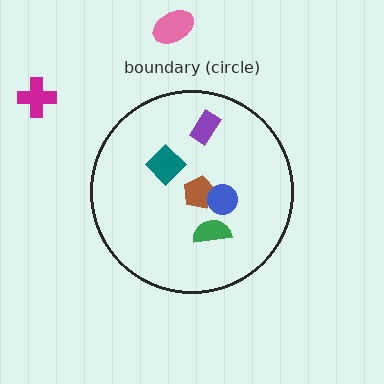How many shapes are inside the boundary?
5 inside, 2 outside.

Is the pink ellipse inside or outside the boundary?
Outside.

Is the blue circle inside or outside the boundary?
Inside.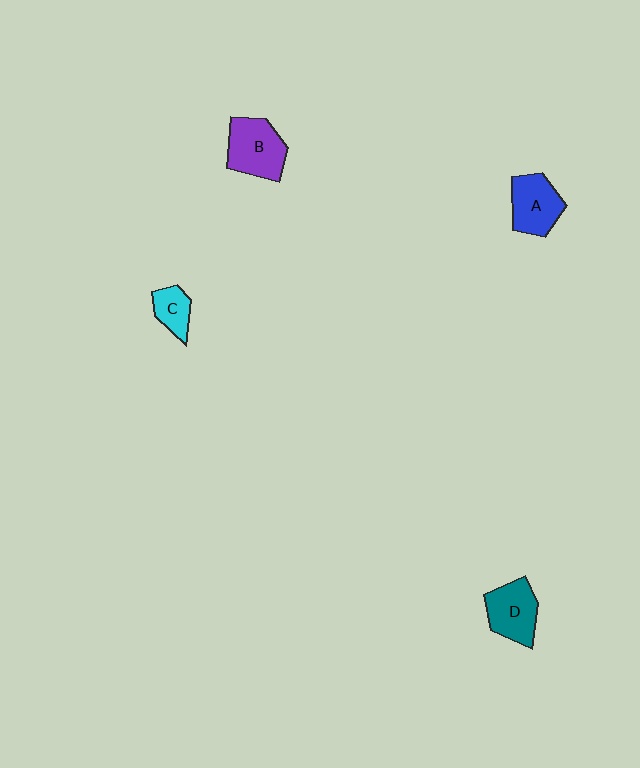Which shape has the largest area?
Shape B (purple).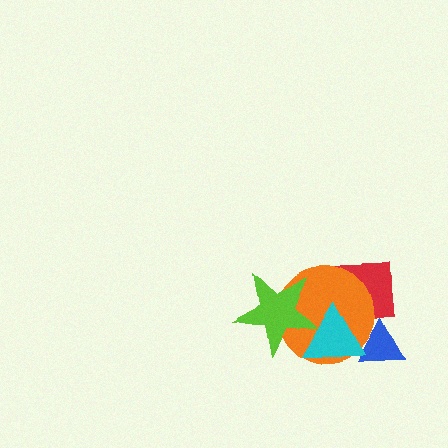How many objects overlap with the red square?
2 objects overlap with the red square.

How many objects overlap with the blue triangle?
2 objects overlap with the blue triangle.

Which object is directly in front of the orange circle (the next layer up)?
The cyan triangle is directly in front of the orange circle.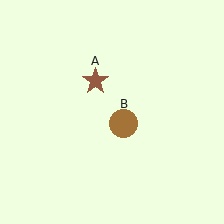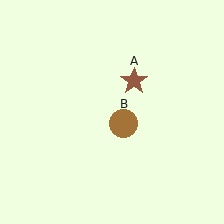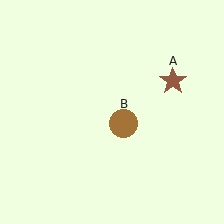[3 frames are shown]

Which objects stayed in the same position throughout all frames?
Brown circle (object B) remained stationary.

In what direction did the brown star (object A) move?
The brown star (object A) moved right.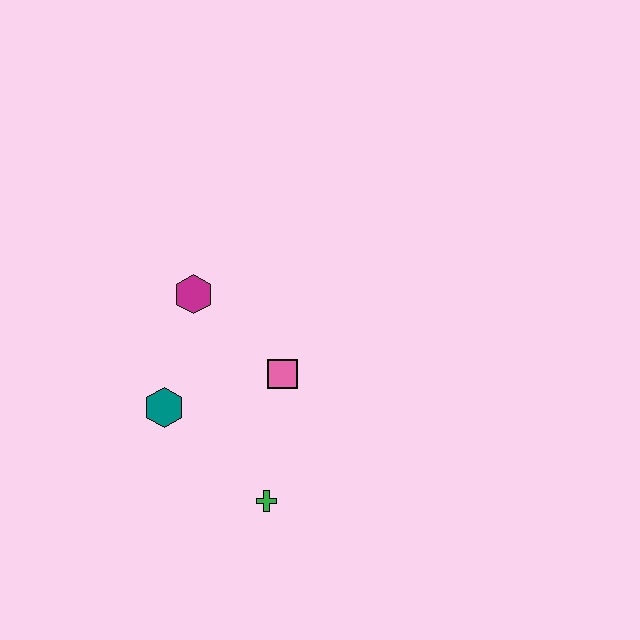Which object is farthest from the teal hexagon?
The green cross is farthest from the teal hexagon.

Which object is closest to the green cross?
The pink square is closest to the green cross.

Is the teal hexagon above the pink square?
No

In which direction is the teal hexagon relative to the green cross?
The teal hexagon is to the left of the green cross.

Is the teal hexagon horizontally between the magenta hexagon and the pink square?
No